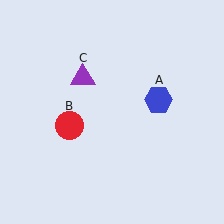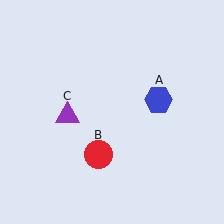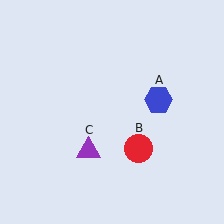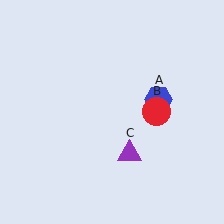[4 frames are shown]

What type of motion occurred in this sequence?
The red circle (object B), purple triangle (object C) rotated counterclockwise around the center of the scene.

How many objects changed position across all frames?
2 objects changed position: red circle (object B), purple triangle (object C).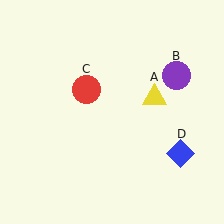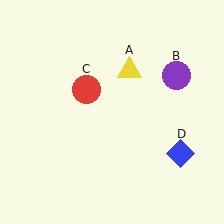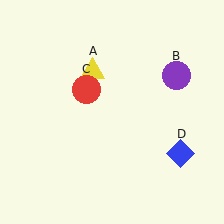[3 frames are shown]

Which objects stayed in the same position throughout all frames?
Purple circle (object B) and red circle (object C) and blue diamond (object D) remained stationary.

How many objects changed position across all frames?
1 object changed position: yellow triangle (object A).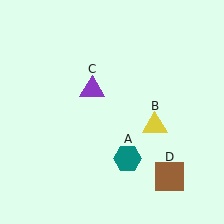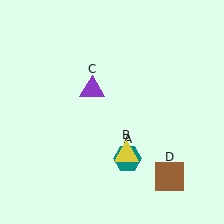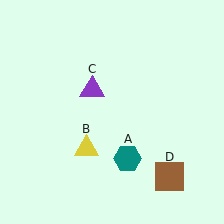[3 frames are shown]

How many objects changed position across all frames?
1 object changed position: yellow triangle (object B).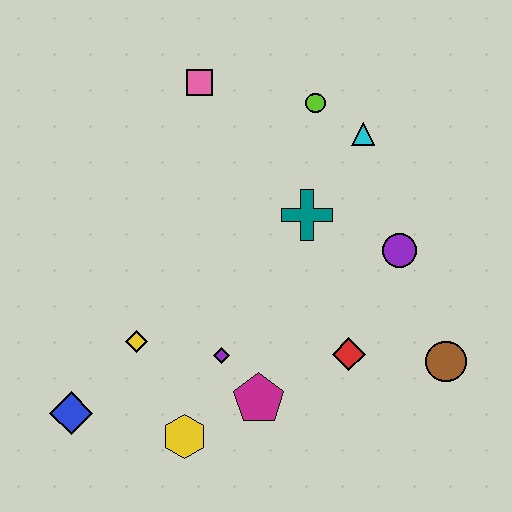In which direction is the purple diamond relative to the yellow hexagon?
The purple diamond is above the yellow hexagon.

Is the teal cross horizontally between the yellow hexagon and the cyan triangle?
Yes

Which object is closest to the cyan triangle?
The lime circle is closest to the cyan triangle.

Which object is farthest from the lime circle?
The blue diamond is farthest from the lime circle.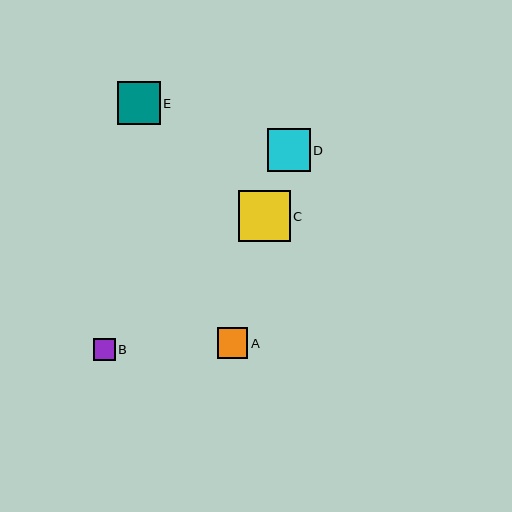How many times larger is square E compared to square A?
Square E is approximately 1.4 times the size of square A.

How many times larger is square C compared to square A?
Square C is approximately 1.7 times the size of square A.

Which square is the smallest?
Square B is the smallest with a size of approximately 22 pixels.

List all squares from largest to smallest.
From largest to smallest: C, D, E, A, B.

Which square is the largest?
Square C is the largest with a size of approximately 51 pixels.